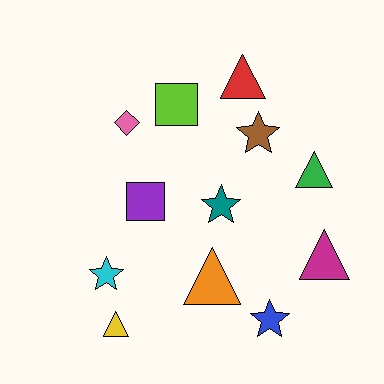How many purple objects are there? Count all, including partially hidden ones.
There is 1 purple object.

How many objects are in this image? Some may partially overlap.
There are 12 objects.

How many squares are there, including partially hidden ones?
There are 2 squares.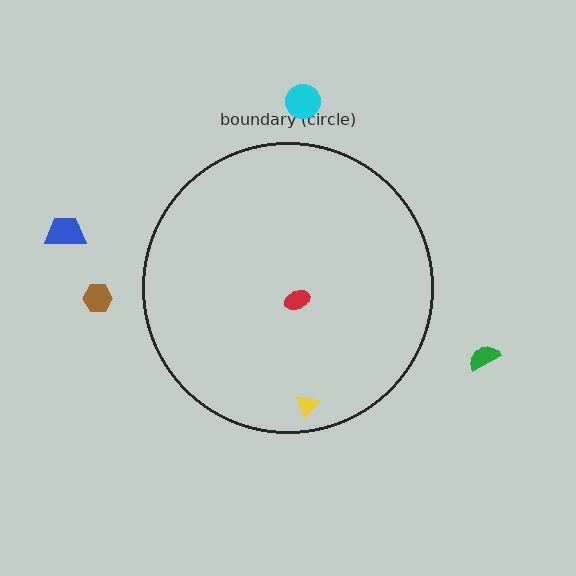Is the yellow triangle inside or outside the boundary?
Inside.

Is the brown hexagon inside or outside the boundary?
Outside.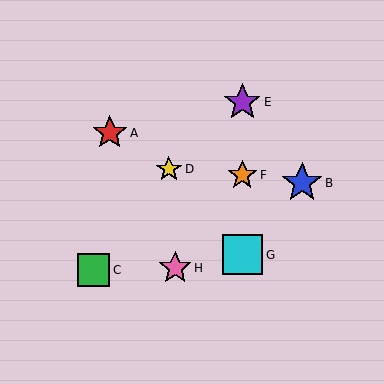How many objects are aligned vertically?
3 objects (E, F, G) are aligned vertically.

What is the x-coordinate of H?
Object H is at x≈175.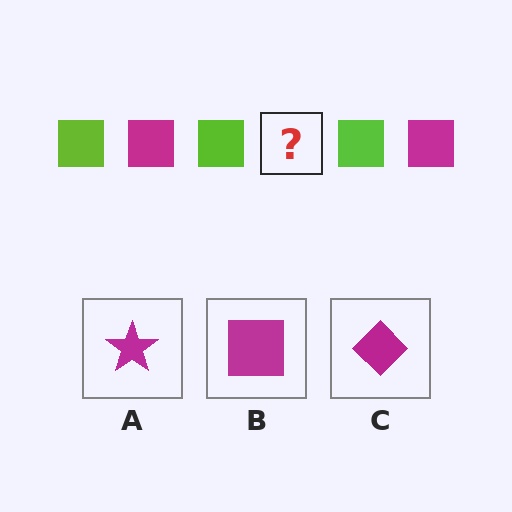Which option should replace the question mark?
Option B.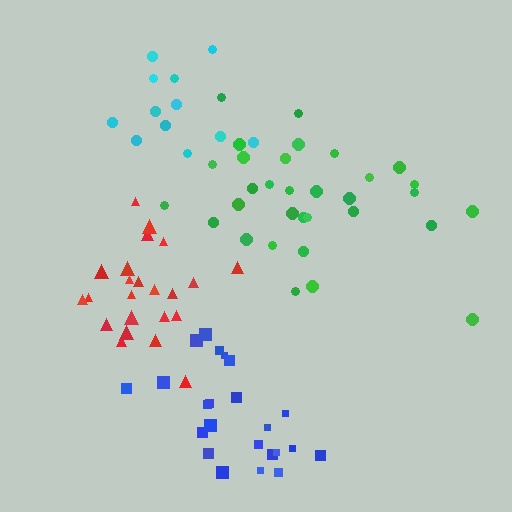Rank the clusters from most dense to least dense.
red, cyan, green, blue.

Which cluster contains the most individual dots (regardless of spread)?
Green (32).